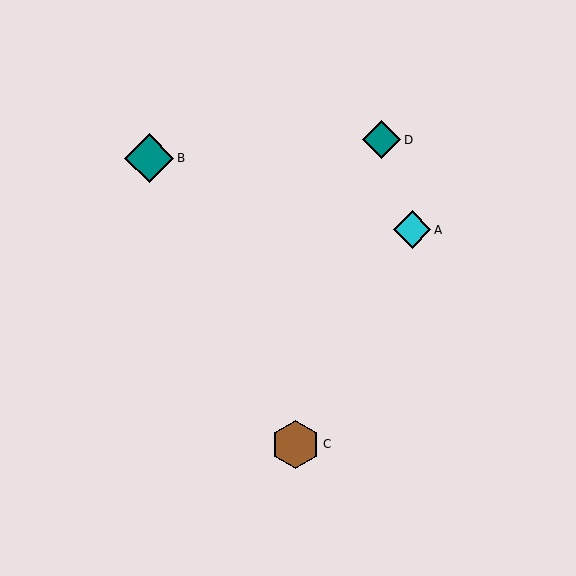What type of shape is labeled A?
Shape A is a cyan diamond.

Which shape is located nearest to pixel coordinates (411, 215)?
The cyan diamond (labeled A) at (412, 230) is nearest to that location.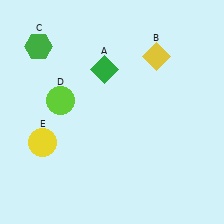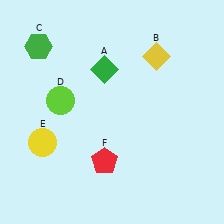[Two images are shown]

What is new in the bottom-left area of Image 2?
A red pentagon (F) was added in the bottom-left area of Image 2.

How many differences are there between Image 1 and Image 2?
There is 1 difference between the two images.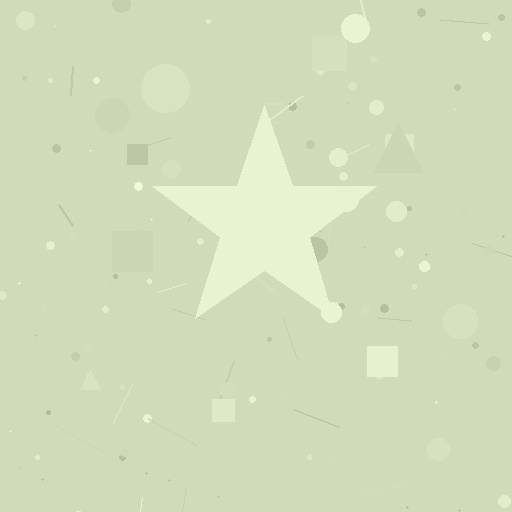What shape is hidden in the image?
A star is hidden in the image.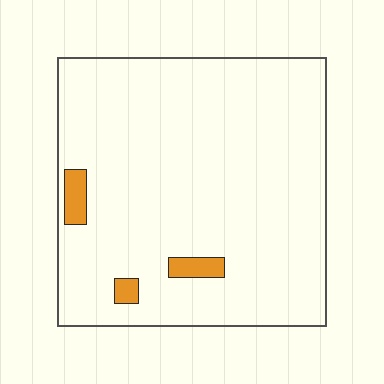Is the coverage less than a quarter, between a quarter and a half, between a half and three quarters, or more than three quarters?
Less than a quarter.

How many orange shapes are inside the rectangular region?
3.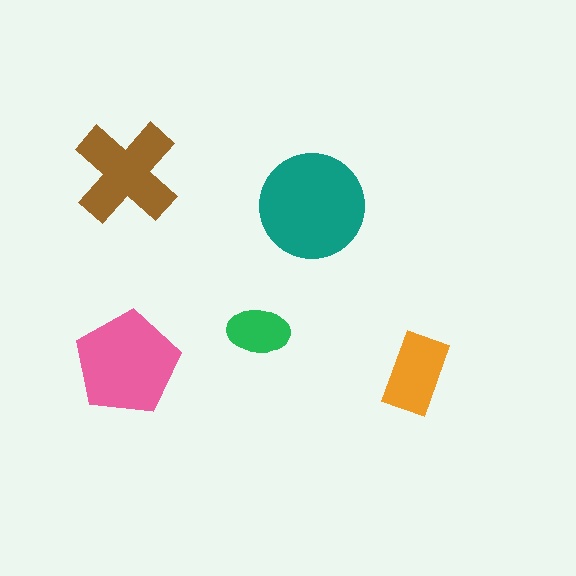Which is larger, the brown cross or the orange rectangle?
The brown cross.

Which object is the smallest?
The green ellipse.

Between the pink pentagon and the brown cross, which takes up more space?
The pink pentagon.